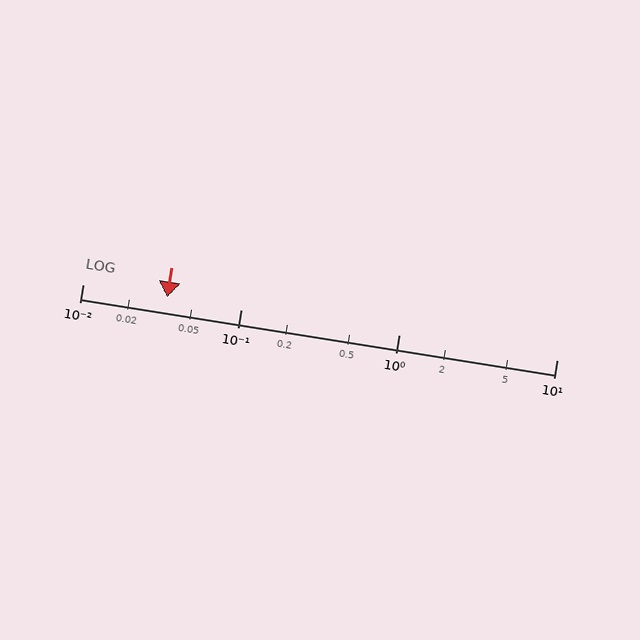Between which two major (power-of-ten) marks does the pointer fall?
The pointer is between 0.01 and 0.1.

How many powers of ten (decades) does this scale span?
The scale spans 3 decades, from 0.01 to 10.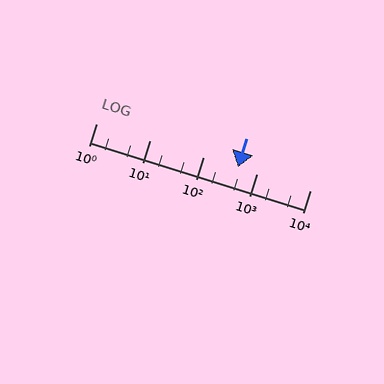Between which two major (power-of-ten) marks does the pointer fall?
The pointer is between 100 and 1000.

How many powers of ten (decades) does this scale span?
The scale spans 4 decades, from 1 to 10000.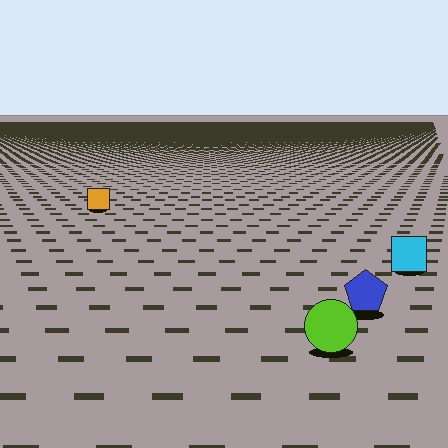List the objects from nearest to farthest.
From nearest to farthest: the lime circle, the blue pentagon, the cyan square, the orange square.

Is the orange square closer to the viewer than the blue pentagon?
No. The blue pentagon is closer — you can tell from the texture gradient: the ground texture is coarser near it.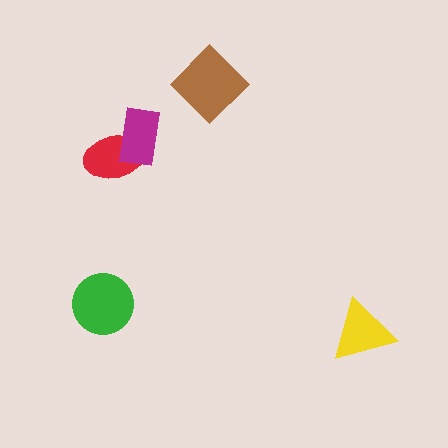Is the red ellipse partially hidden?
Yes, it is partially covered by another shape.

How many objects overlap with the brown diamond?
0 objects overlap with the brown diamond.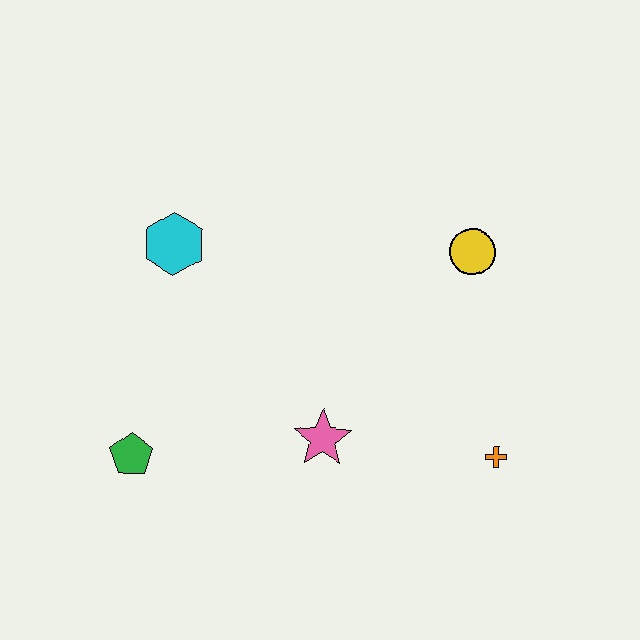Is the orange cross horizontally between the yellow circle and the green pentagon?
No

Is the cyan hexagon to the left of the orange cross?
Yes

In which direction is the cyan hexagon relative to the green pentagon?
The cyan hexagon is above the green pentagon.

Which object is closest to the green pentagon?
The pink star is closest to the green pentagon.